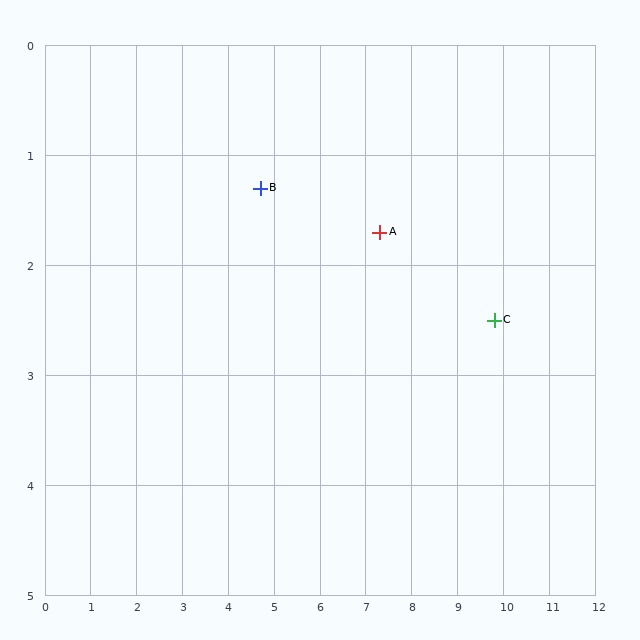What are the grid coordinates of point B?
Point B is at approximately (4.7, 1.3).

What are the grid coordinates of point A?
Point A is at approximately (7.3, 1.7).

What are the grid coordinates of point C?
Point C is at approximately (9.8, 2.5).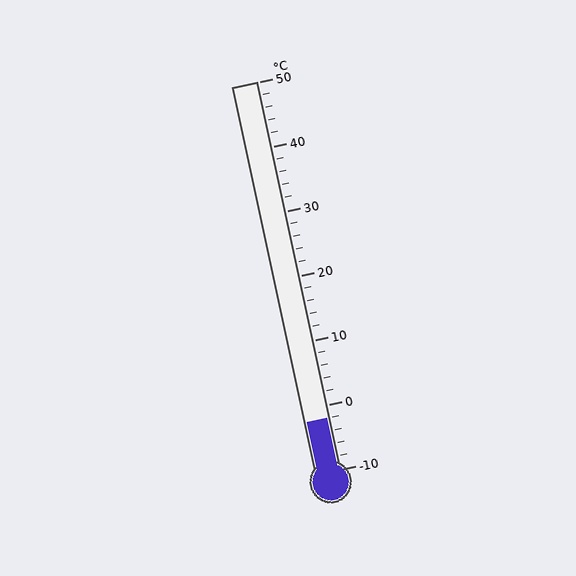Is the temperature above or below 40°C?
The temperature is below 40°C.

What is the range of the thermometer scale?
The thermometer scale ranges from -10°C to 50°C.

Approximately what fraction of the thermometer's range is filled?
The thermometer is filled to approximately 15% of its range.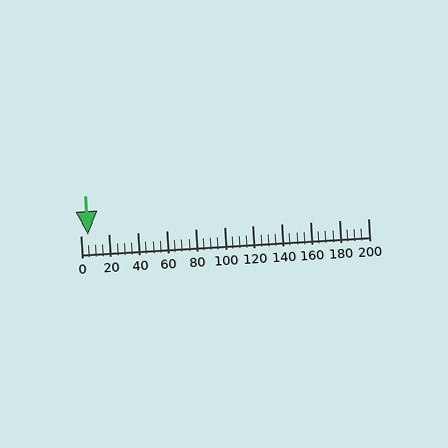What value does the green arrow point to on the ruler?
The green arrow points to approximately 5.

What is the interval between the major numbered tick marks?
The major tick marks are spaced 20 units apart.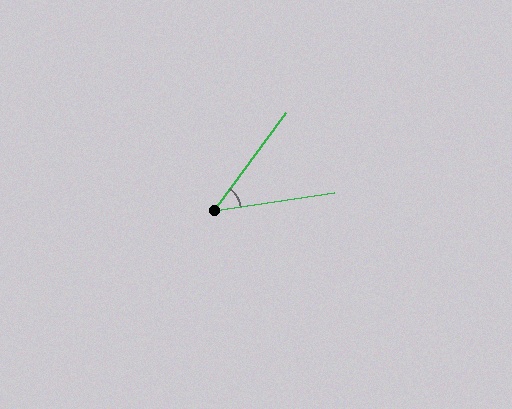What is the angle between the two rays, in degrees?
Approximately 45 degrees.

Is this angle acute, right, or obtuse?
It is acute.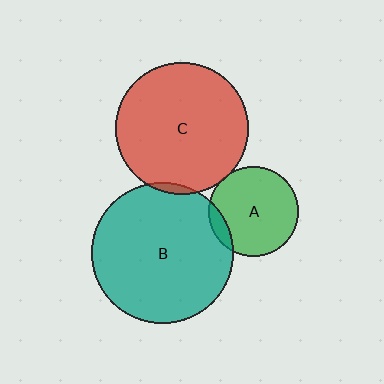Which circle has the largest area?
Circle B (teal).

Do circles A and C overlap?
Yes.